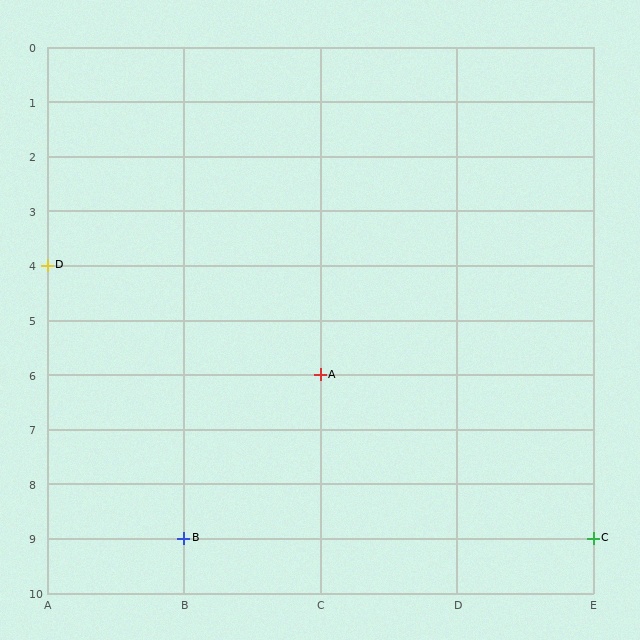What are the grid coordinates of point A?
Point A is at grid coordinates (C, 6).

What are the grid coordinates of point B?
Point B is at grid coordinates (B, 9).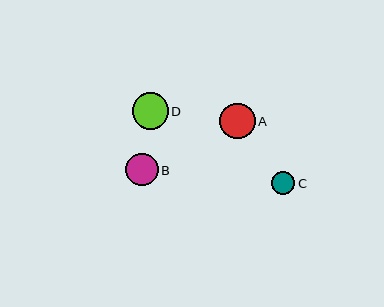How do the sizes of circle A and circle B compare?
Circle A and circle B are approximately the same size.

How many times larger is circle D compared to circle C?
Circle D is approximately 1.6 times the size of circle C.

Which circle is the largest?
Circle D is the largest with a size of approximately 36 pixels.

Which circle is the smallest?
Circle C is the smallest with a size of approximately 23 pixels.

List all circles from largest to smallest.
From largest to smallest: D, A, B, C.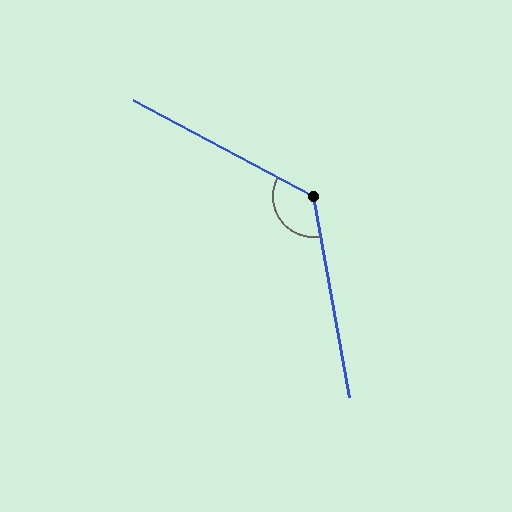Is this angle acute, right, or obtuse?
It is obtuse.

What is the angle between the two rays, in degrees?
Approximately 128 degrees.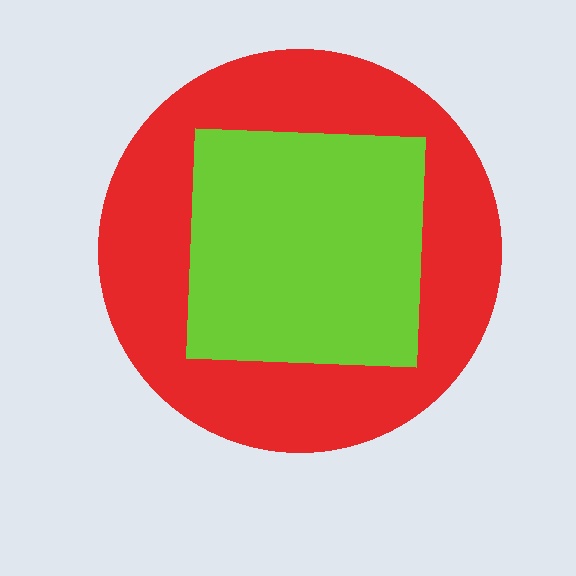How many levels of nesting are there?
2.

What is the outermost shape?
The red circle.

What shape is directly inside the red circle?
The lime square.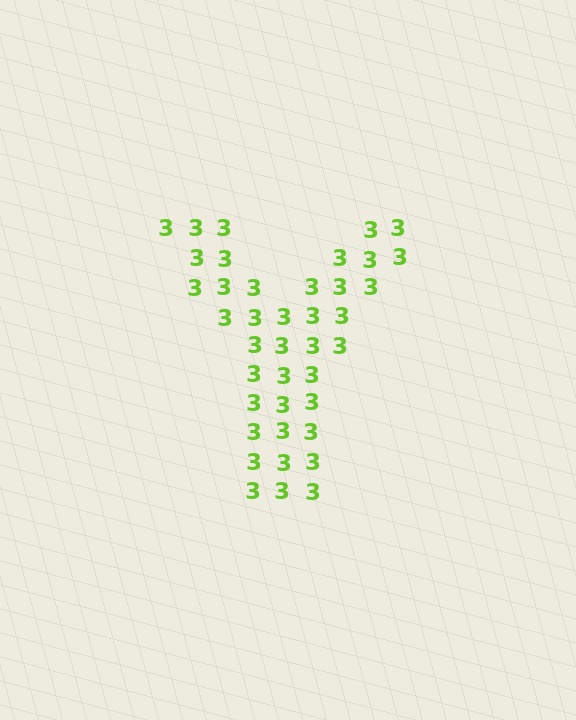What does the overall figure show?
The overall figure shows the letter Y.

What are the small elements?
The small elements are digit 3's.